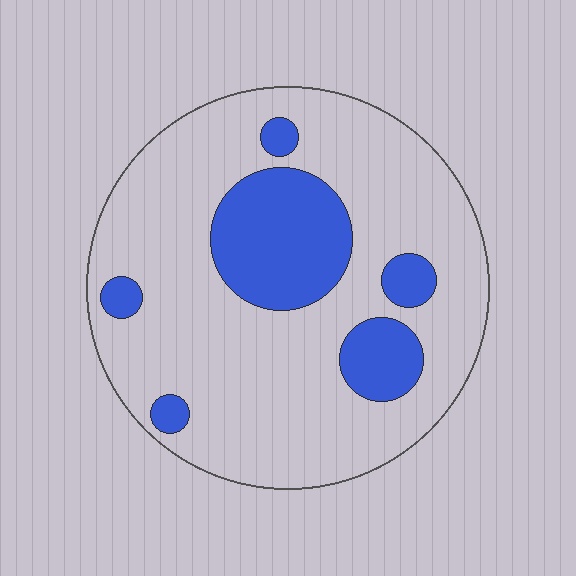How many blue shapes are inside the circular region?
6.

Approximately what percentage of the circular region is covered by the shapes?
Approximately 20%.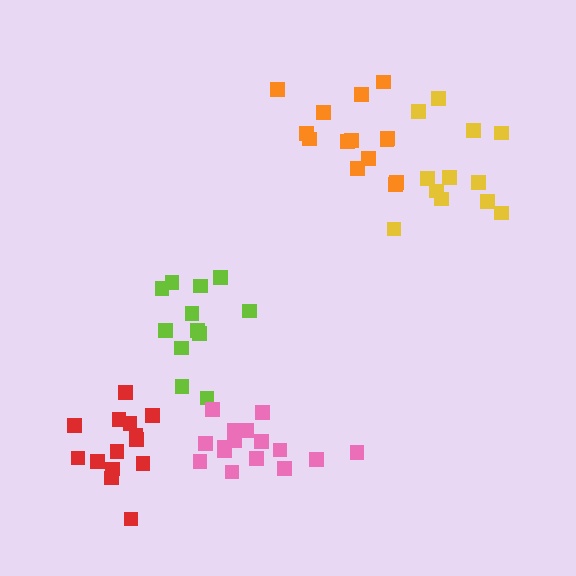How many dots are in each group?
Group 1: 14 dots, Group 2: 14 dots, Group 3: 12 dots, Group 4: 12 dots, Group 5: 16 dots (68 total).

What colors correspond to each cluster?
The clusters are colored: orange, red, yellow, lime, pink.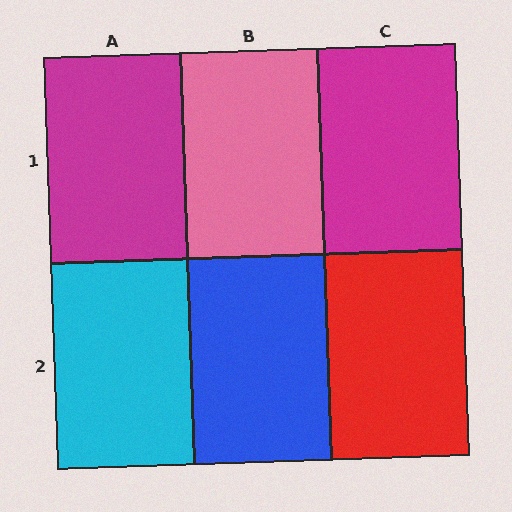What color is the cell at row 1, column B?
Pink.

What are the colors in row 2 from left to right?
Cyan, blue, red.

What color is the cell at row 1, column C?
Magenta.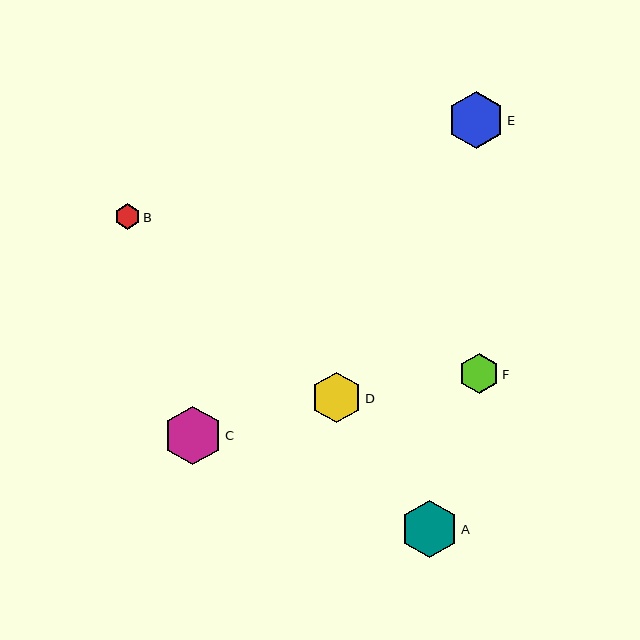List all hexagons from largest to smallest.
From largest to smallest: C, A, E, D, F, B.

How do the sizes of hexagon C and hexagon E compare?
Hexagon C and hexagon E are approximately the same size.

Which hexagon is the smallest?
Hexagon B is the smallest with a size of approximately 26 pixels.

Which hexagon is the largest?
Hexagon C is the largest with a size of approximately 58 pixels.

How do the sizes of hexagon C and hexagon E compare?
Hexagon C and hexagon E are approximately the same size.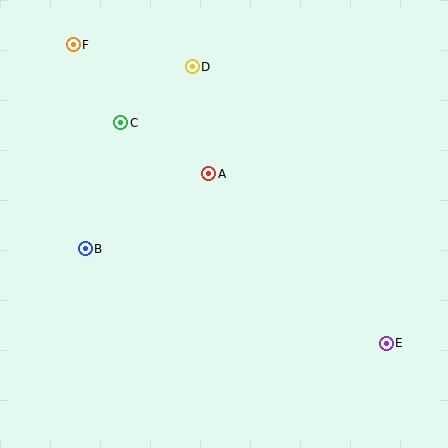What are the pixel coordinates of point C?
Point C is at (121, 123).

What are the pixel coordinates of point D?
Point D is at (192, 67).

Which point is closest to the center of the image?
Point A at (209, 174) is closest to the center.